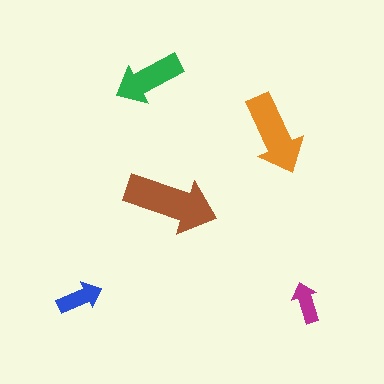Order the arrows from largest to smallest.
the brown one, the orange one, the green one, the blue one, the magenta one.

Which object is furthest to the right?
The magenta arrow is rightmost.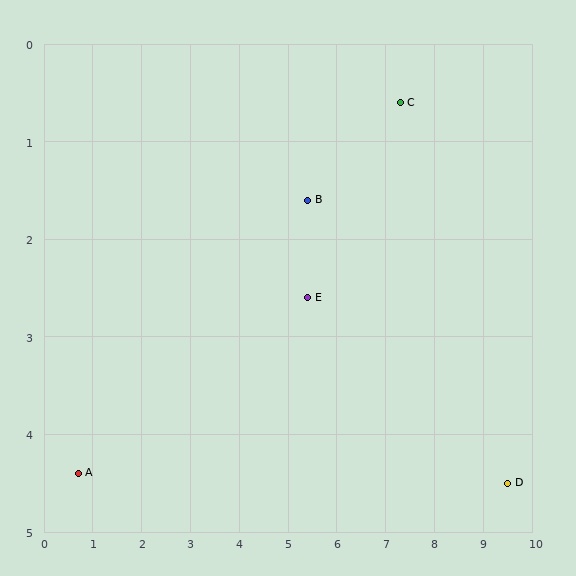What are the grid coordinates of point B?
Point B is at approximately (5.4, 1.6).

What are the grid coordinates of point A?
Point A is at approximately (0.7, 4.4).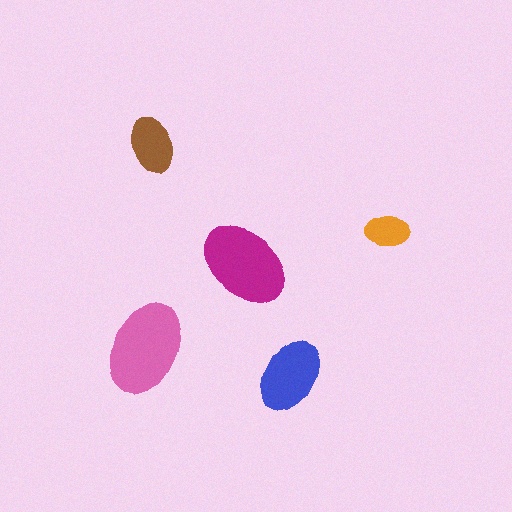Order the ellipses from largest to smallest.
the pink one, the magenta one, the blue one, the brown one, the orange one.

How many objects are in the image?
There are 5 objects in the image.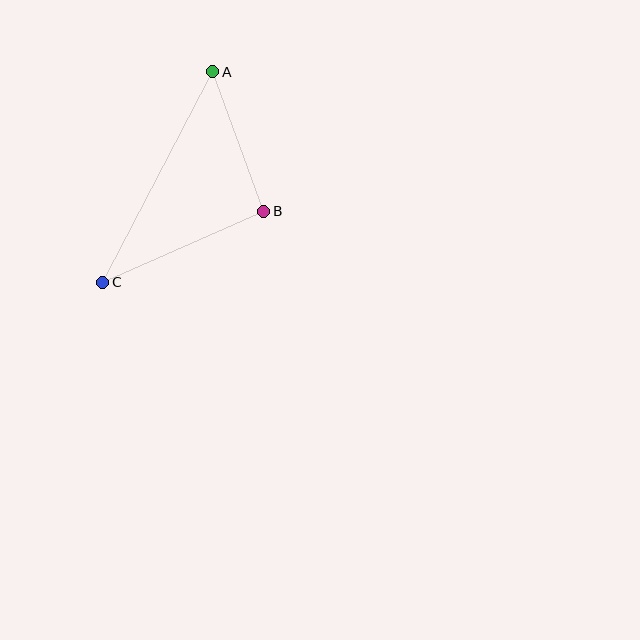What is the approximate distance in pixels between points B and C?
The distance between B and C is approximately 176 pixels.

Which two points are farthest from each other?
Points A and C are farthest from each other.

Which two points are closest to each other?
Points A and B are closest to each other.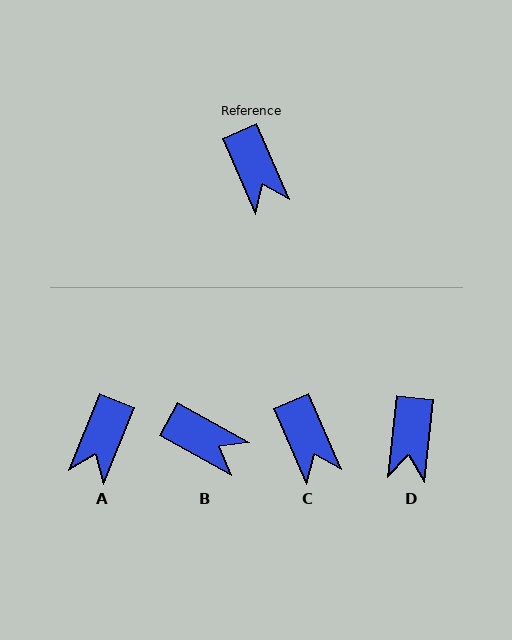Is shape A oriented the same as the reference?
No, it is off by about 45 degrees.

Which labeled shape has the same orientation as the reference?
C.